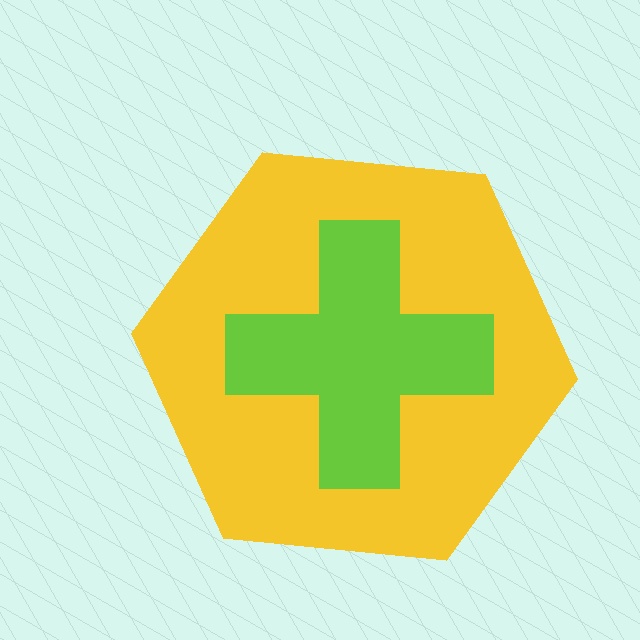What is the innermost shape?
The lime cross.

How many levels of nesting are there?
2.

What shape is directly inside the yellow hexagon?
The lime cross.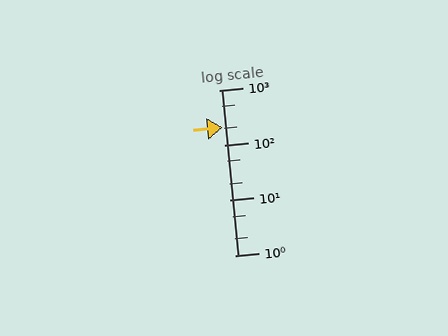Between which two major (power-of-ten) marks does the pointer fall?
The pointer is between 100 and 1000.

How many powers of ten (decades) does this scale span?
The scale spans 3 decades, from 1 to 1000.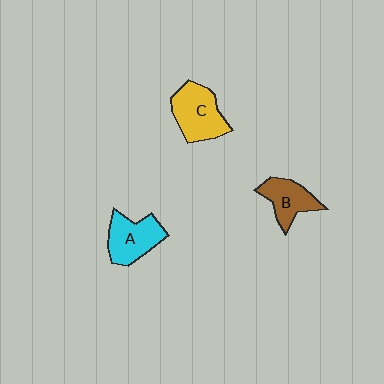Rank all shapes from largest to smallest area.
From largest to smallest: C (yellow), A (cyan), B (brown).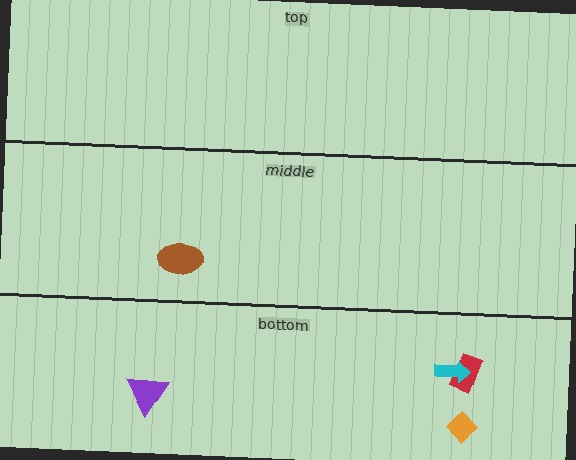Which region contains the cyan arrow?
The bottom region.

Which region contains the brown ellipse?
The middle region.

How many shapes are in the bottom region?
4.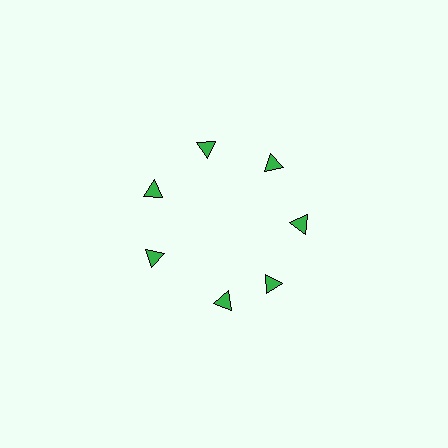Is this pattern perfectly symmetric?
No. The 7 green triangles are arranged in a ring, but one element near the 6 o'clock position is rotated out of alignment along the ring, breaking the 7-fold rotational symmetry.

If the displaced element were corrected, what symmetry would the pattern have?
It would have 7-fold rotational symmetry — the pattern would map onto itself every 51 degrees.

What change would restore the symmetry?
The symmetry would be restored by rotating it back into even spacing with its neighbors so that all 7 triangles sit at equal angles and equal distance from the center.